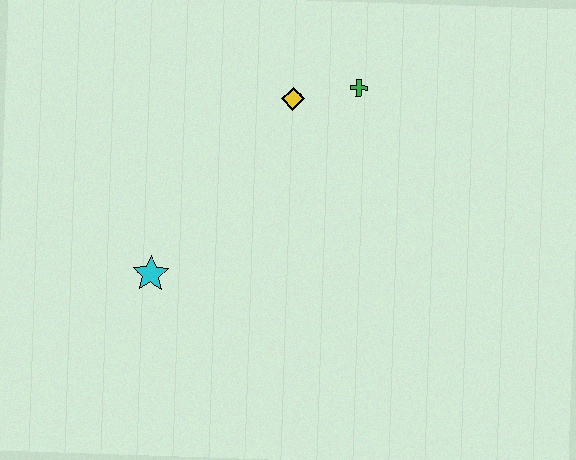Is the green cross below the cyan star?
No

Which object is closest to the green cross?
The yellow diamond is closest to the green cross.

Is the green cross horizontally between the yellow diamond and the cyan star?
No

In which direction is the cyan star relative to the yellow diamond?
The cyan star is below the yellow diamond.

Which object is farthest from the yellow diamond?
The cyan star is farthest from the yellow diamond.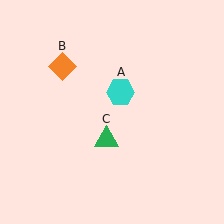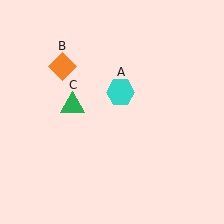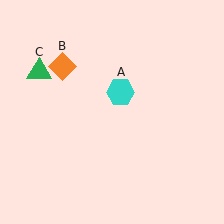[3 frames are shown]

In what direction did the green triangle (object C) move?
The green triangle (object C) moved up and to the left.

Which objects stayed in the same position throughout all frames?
Cyan hexagon (object A) and orange diamond (object B) remained stationary.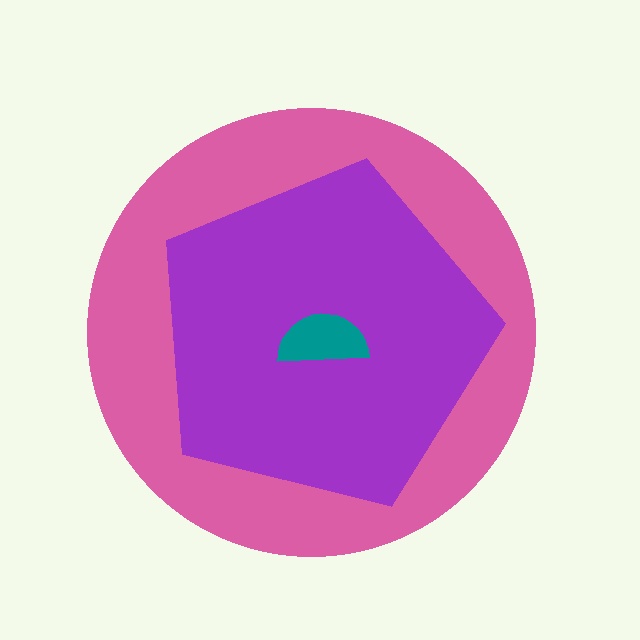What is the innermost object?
The teal semicircle.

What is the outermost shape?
The pink circle.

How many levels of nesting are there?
3.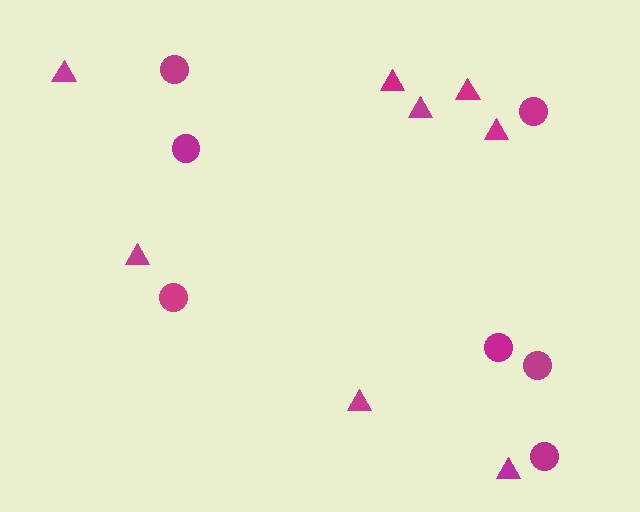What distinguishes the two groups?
There are 2 groups: one group of circles (7) and one group of triangles (8).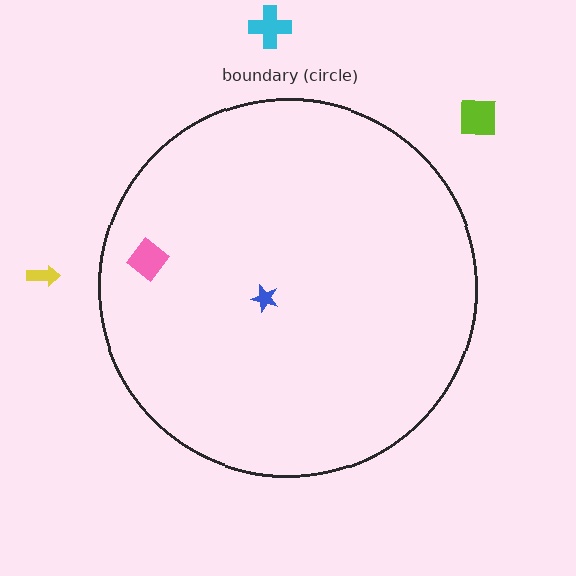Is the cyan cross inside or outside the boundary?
Outside.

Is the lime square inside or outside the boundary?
Outside.